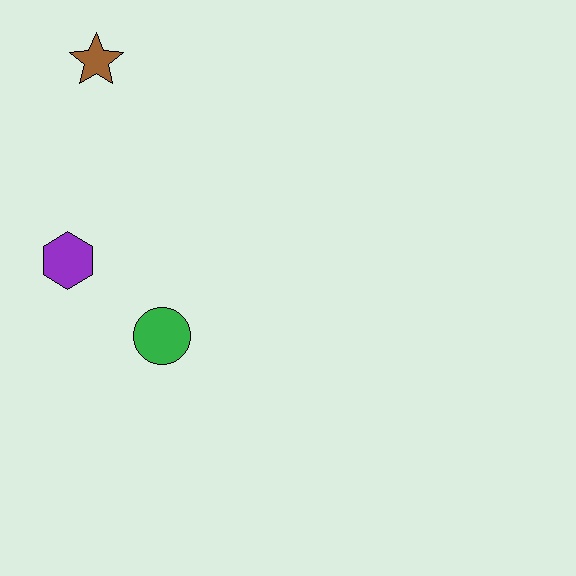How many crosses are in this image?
There are no crosses.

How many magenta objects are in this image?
There are no magenta objects.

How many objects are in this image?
There are 3 objects.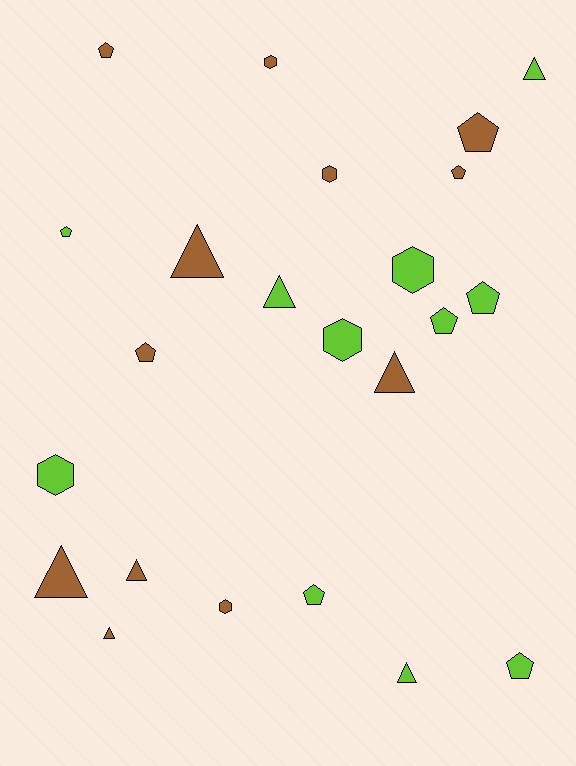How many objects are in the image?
There are 23 objects.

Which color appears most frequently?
Brown, with 12 objects.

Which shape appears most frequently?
Pentagon, with 9 objects.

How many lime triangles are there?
There are 3 lime triangles.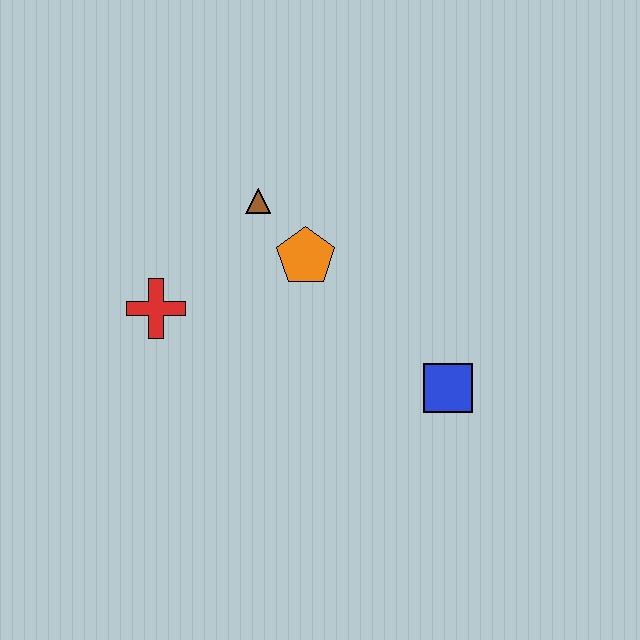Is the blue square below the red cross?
Yes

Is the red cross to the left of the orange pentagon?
Yes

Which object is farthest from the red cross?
The blue square is farthest from the red cross.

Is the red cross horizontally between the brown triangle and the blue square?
No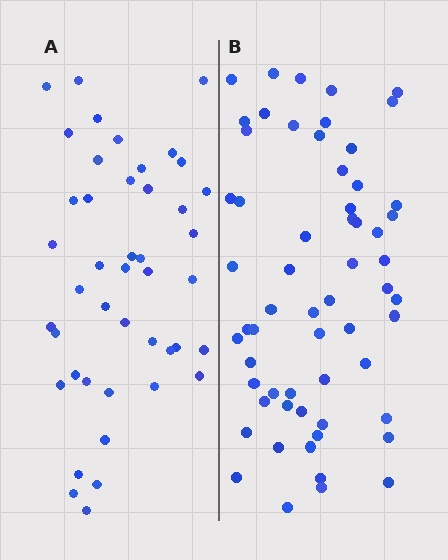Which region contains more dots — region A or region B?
Region B (the right region) has more dots.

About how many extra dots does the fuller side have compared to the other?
Region B has approximately 15 more dots than region A.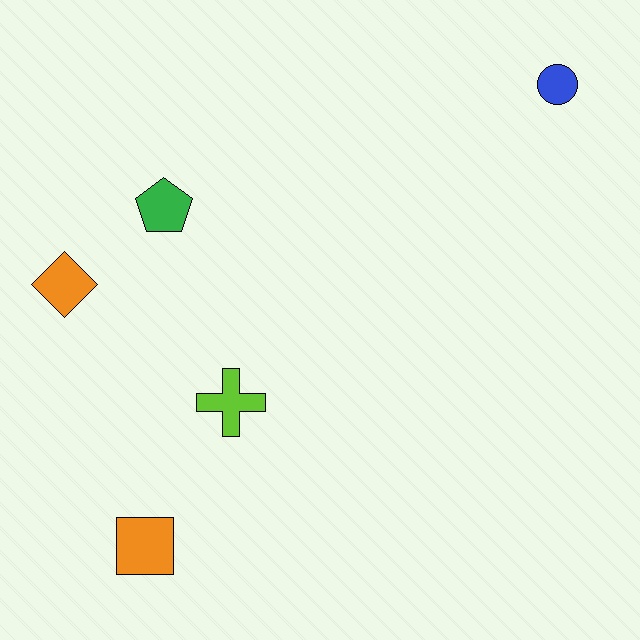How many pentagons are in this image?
There is 1 pentagon.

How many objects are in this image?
There are 5 objects.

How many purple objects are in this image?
There are no purple objects.